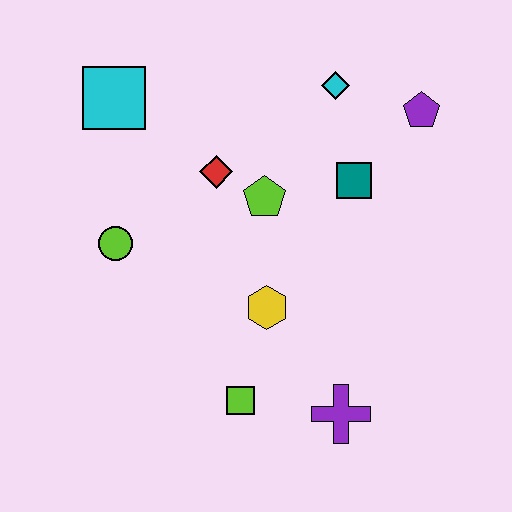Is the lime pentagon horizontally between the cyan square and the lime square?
No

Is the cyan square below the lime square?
No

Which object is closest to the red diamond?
The lime pentagon is closest to the red diamond.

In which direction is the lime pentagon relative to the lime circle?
The lime pentagon is to the right of the lime circle.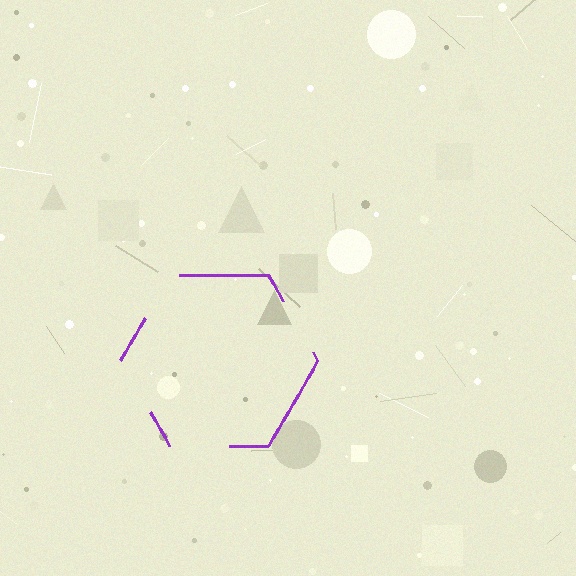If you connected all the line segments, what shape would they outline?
They would outline a hexagon.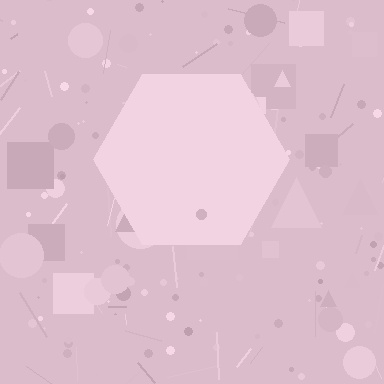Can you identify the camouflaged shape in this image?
The camouflaged shape is a hexagon.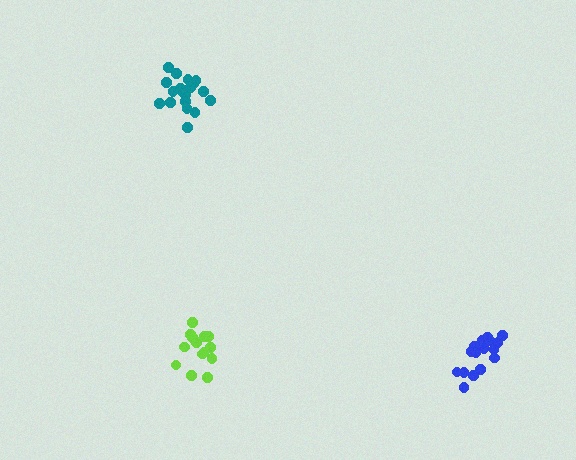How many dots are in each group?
Group 1: 14 dots, Group 2: 19 dots, Group 3: 17 dots (50 total).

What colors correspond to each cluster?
The clusters are colored: lime, teal, blue.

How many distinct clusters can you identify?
There are 3 distinct clusters.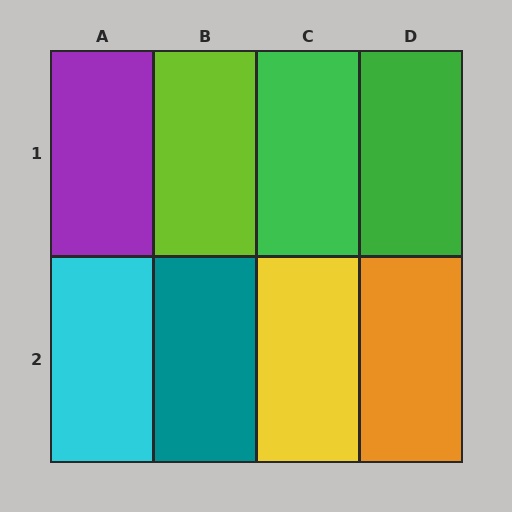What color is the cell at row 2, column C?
Yellow.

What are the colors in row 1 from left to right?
Purple, lime, green, green.